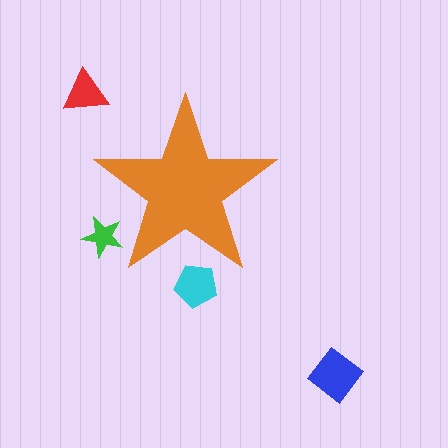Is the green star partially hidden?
Yes, the green star is partially hidden behind the orange star.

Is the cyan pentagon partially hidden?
Yes, the cyan pentagon is partially hidden behind the orange star.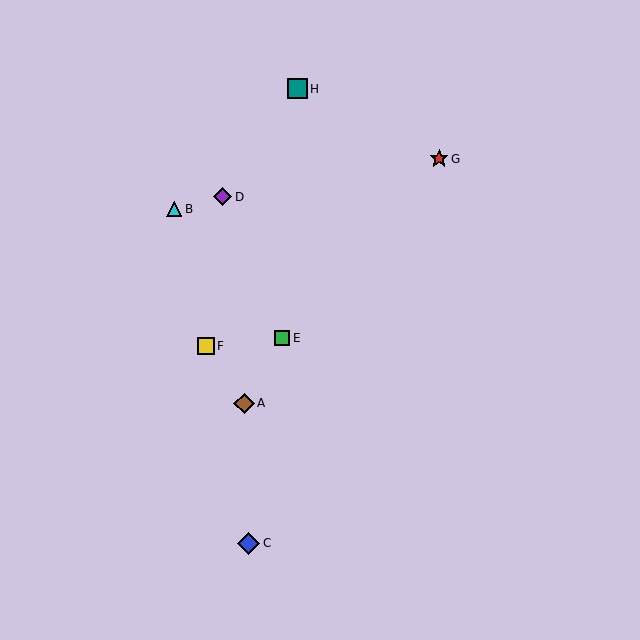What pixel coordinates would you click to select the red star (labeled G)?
Click at (439, 159) to select the red star G.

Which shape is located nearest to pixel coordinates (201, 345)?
The yellow square (labeled F) at (206, 346) is nearest to that location.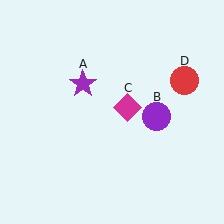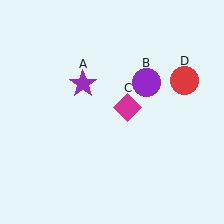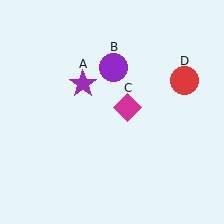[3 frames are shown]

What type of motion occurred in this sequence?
The purple circle (object B) rotated counterclockwise around the center of the scene.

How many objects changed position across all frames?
1 object changed position: purple circle (object B).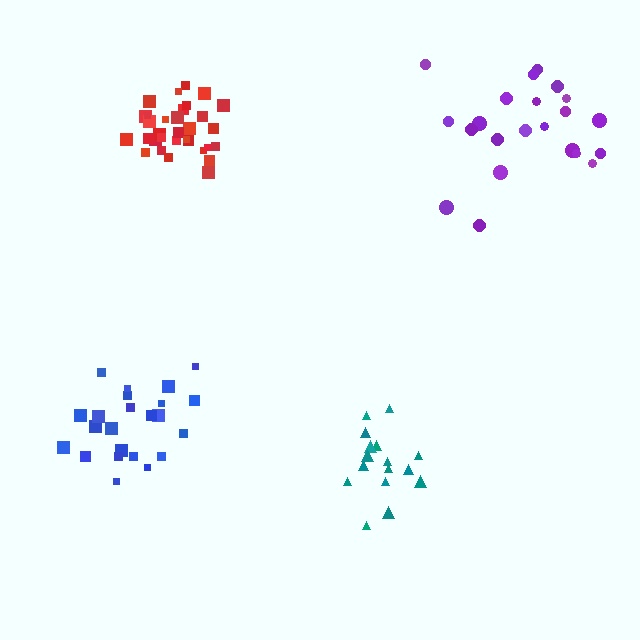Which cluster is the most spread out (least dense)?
Purple.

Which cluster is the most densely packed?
Red.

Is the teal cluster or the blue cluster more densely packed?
Teal.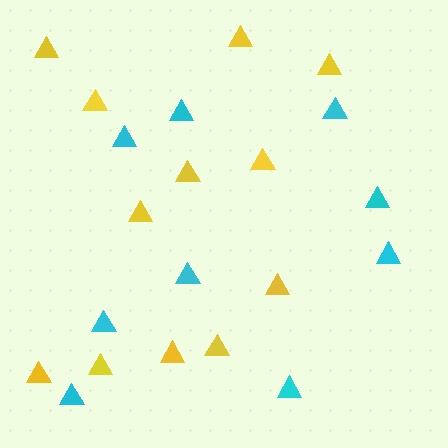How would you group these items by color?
There are 2 groups: one group of yellow triangles (12) and one group of cyan triangles (9).